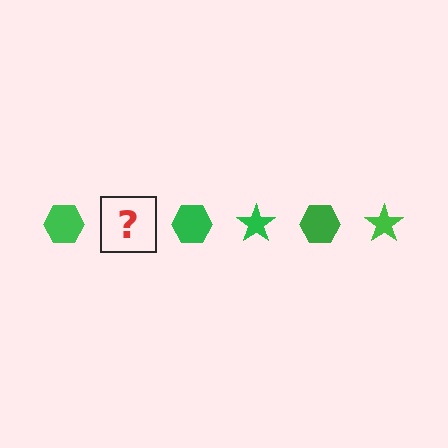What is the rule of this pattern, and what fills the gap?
The rule is that the pattern cycles through hexagon, star shapes in green. The gap should be filled with a green star.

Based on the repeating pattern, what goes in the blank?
The blank should be a green star.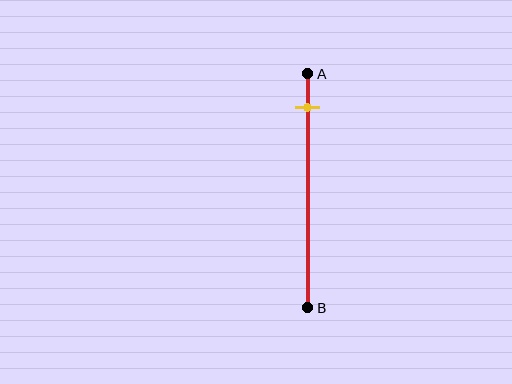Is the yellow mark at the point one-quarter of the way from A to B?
No, the mark is at about 15% from A, not at the 25% one-quarter point.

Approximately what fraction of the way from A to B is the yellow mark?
The yellow mark is approximately 15% of the way from A to B.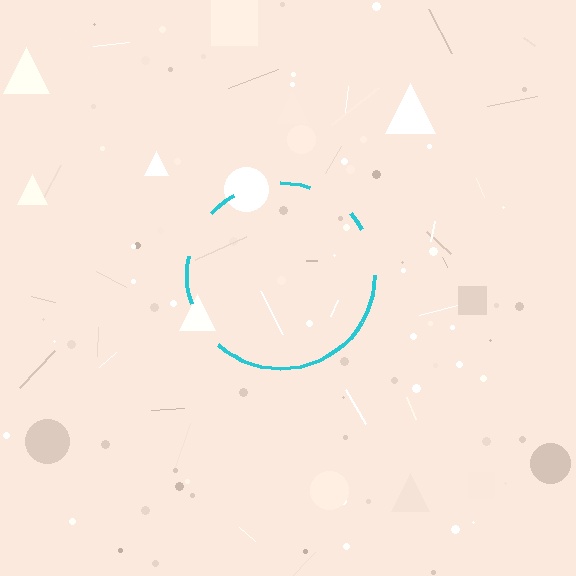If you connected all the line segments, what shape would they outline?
They would outline a circle.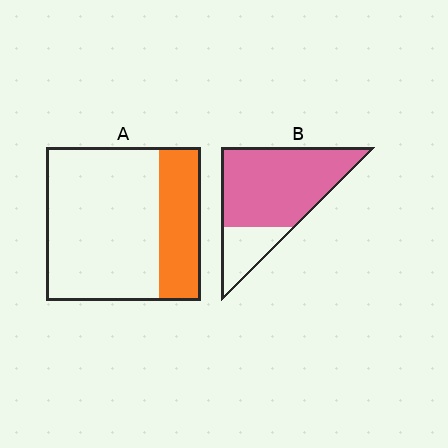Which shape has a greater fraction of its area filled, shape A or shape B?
Shape B.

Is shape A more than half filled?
No.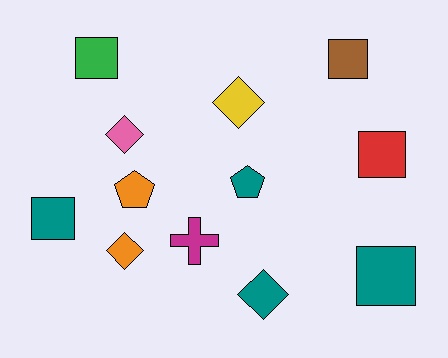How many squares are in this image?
There are 5 squares.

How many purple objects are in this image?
There are no purple objects.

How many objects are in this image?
There are 12 objects.